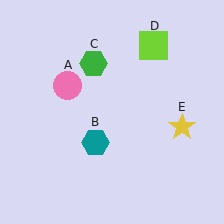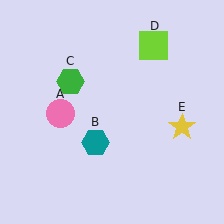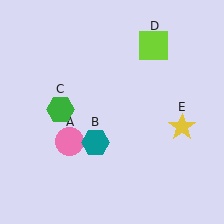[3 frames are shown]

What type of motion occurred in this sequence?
The pink circle (object A), green hexagon (object C) rotated counterclockwise around the center of the scene.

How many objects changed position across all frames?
2 objects changed position: pink circle (object A), green hexagon (object C).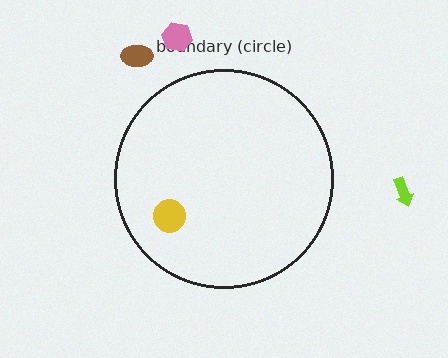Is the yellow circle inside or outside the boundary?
Inside.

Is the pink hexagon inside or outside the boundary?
Outside.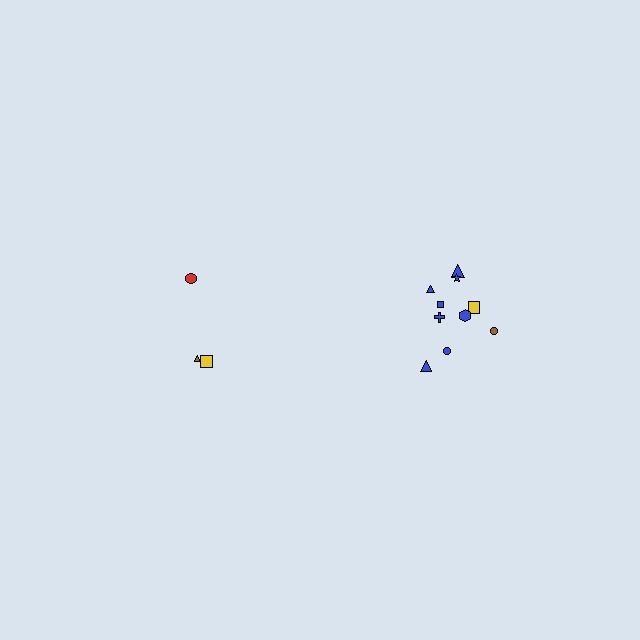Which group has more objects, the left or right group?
The right group.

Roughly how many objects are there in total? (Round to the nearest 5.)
Roughly 15 objects in total.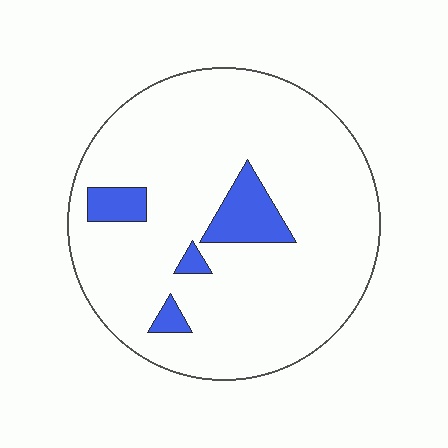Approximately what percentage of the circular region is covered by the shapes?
Approximately 10%.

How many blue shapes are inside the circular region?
4.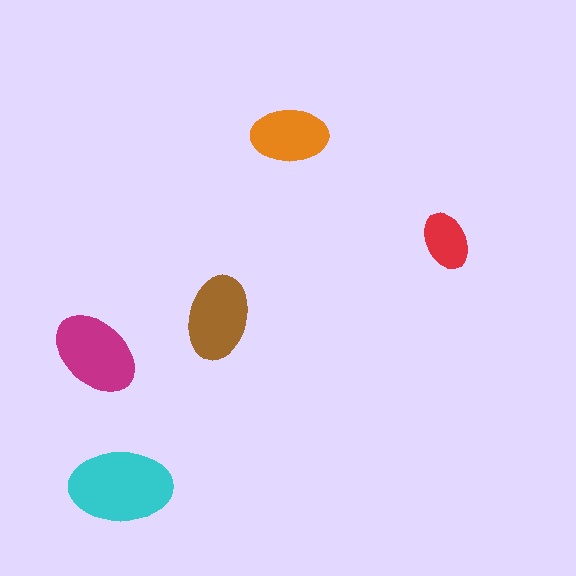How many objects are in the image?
There are 5 objects in the image.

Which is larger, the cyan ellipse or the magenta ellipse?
The cyan one.